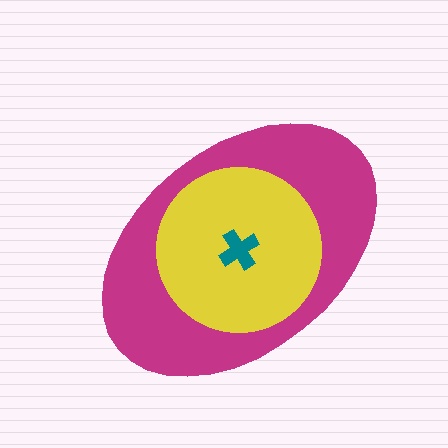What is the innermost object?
The teal cross.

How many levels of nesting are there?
3.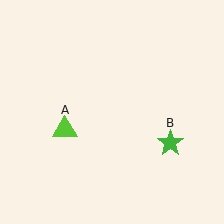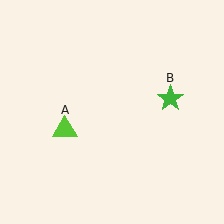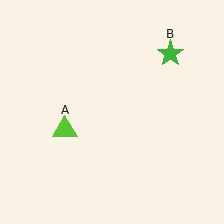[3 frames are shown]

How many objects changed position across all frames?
1 object changed position: green star (object B).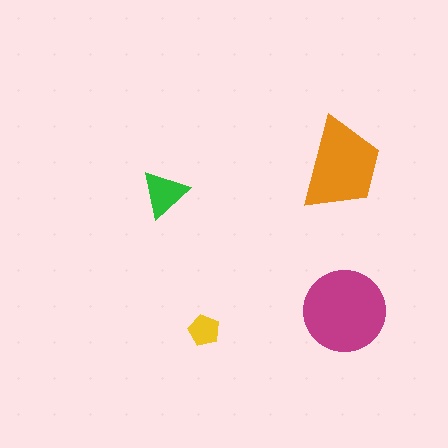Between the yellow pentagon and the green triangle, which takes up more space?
The green triangle.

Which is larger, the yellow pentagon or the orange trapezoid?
The orange trapezoid.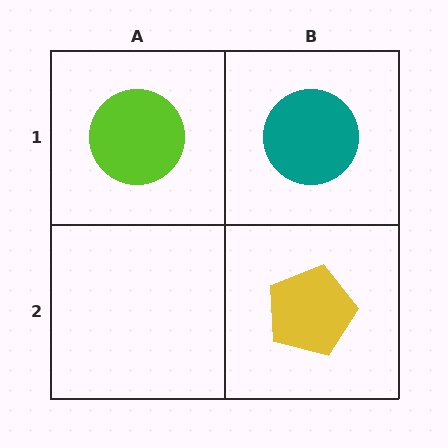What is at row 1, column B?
A teal circle.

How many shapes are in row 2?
1 shape.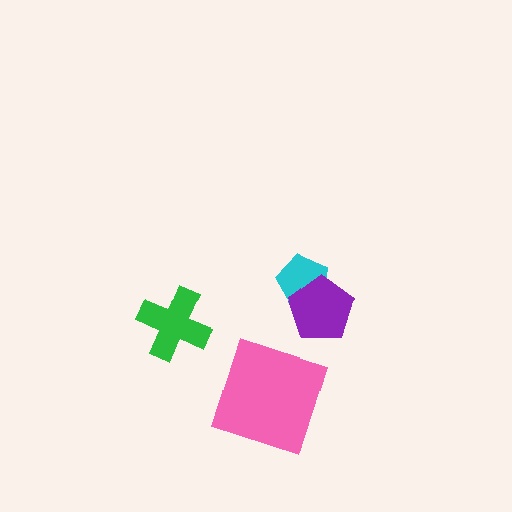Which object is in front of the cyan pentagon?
The purple pentagon is in front of the cyan pentagon.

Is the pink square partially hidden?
No, no other shape covers it.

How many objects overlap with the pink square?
0 objects overlap with the pink square.